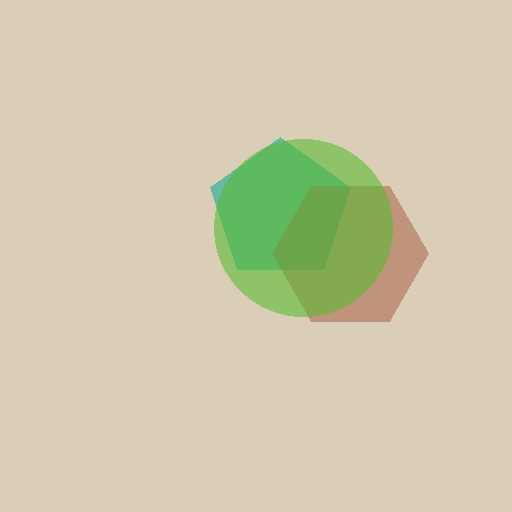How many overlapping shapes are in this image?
There are 3 overlapping shapes in the image.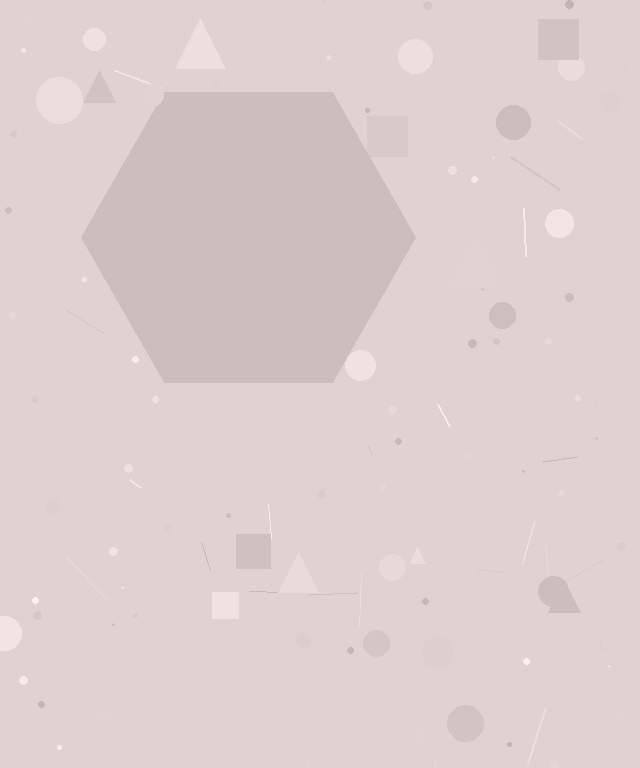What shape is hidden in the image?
A hexagon is hidden in the image.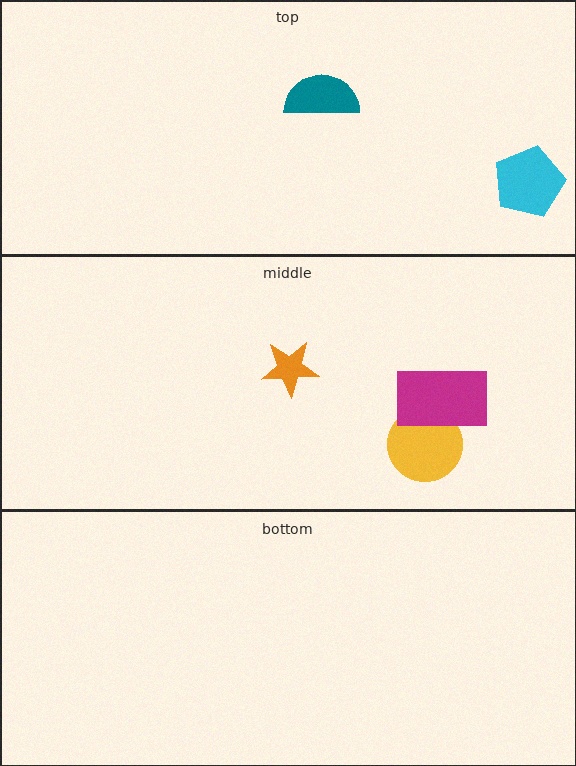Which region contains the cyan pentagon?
The top region.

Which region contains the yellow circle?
The middle region.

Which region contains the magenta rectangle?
The middle region.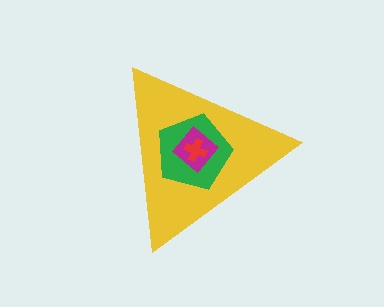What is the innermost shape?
The red cross.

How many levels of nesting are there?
4.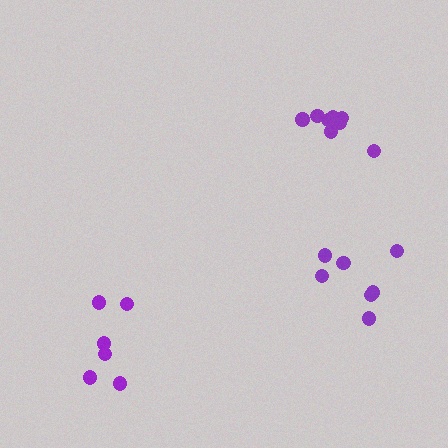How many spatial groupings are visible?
There are 3 spatial groupings.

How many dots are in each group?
Group 1: 7 dots, Group 2: 8 dots, Group 3: 6 dots (21 total).